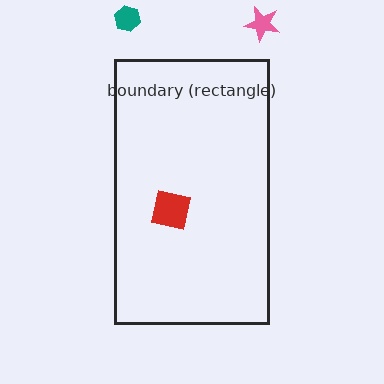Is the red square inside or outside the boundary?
Inside.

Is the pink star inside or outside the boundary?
Outside.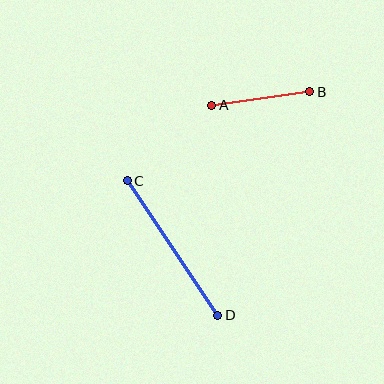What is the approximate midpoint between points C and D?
The midpoint is at approximately (172, 248) pixels.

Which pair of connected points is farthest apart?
Points C and D are farthest apart.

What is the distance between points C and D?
The distance is approximately 162 pixels.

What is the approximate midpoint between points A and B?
The midpoint is at approximately (261, 98) pixels.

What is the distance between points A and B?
The distance is approximately 99 pixels.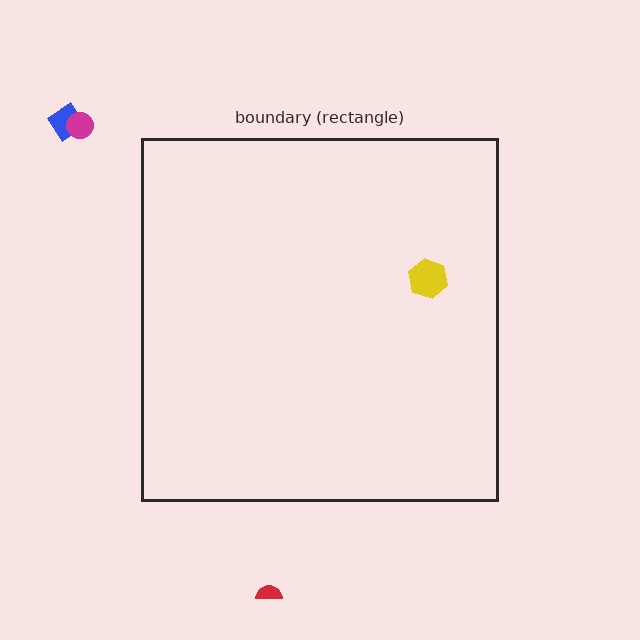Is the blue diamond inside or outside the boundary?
Outside.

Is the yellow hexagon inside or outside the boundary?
Inside.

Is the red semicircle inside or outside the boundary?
Outside.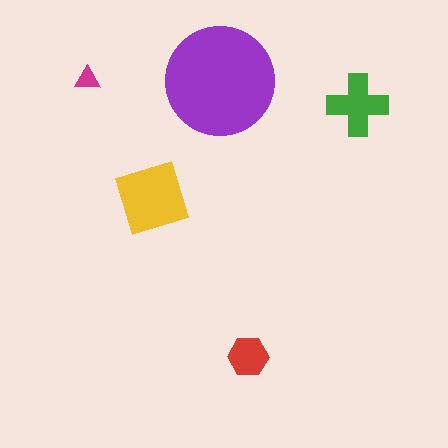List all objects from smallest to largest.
The magenta triangle, the red hexagon, the green cross, the yellow diamond, the purple circle.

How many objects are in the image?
There are 5 objects in the image.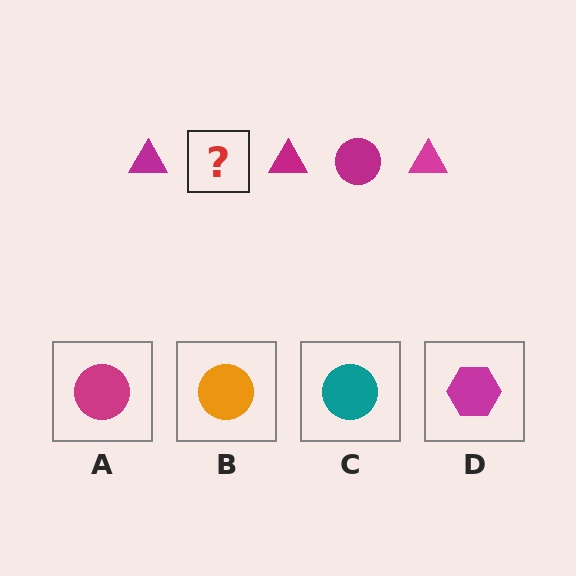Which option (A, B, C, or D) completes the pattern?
A.